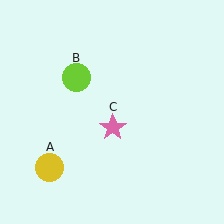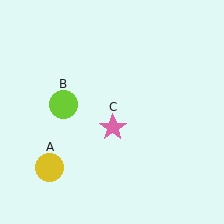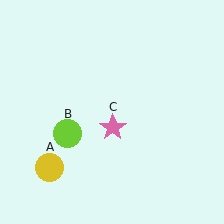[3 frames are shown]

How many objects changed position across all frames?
1 object changed position: lime circle (object B).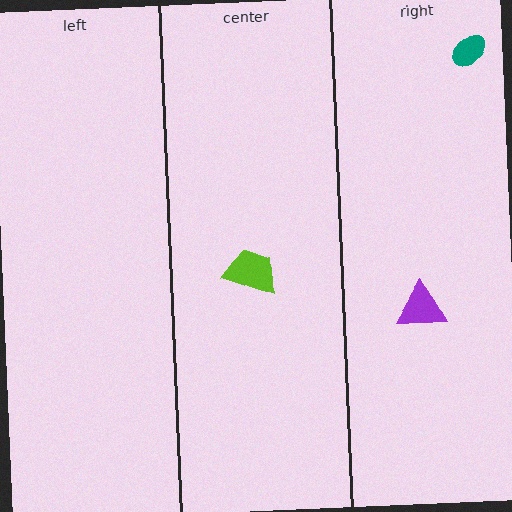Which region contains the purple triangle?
The right region.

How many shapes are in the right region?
2.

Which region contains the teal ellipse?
The right region.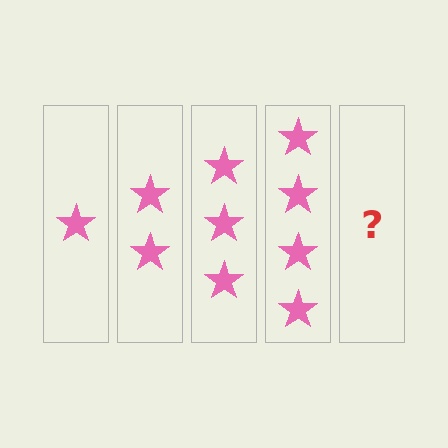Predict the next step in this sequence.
The next step is 5 stars.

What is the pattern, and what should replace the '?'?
The pattern is that each step adds one more star. The '?' should be 5 stars.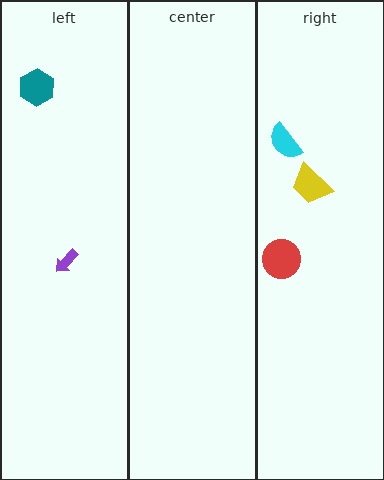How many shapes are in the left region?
2.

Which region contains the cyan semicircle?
The right region.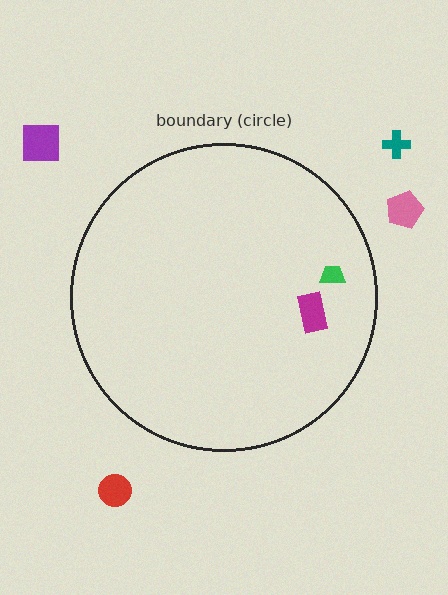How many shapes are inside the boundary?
2 inside, 4 outside.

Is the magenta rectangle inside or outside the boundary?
Inside.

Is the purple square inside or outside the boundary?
Outside.